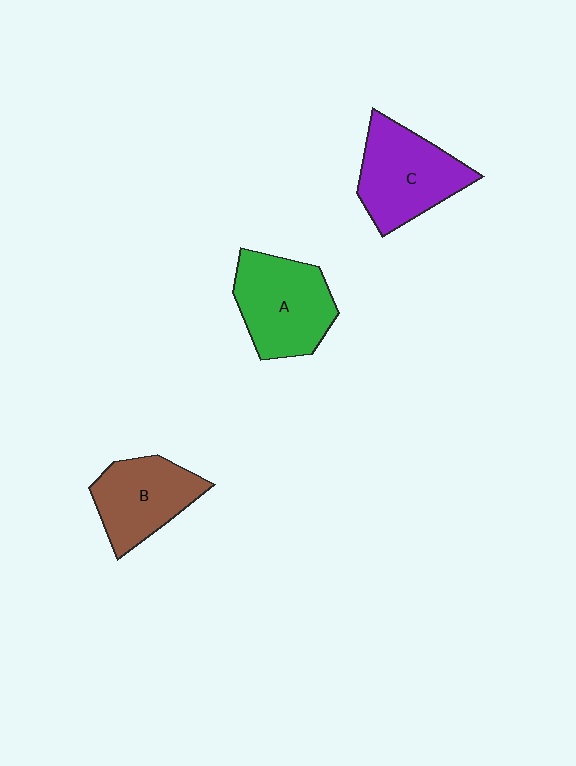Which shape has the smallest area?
Shape B (brown).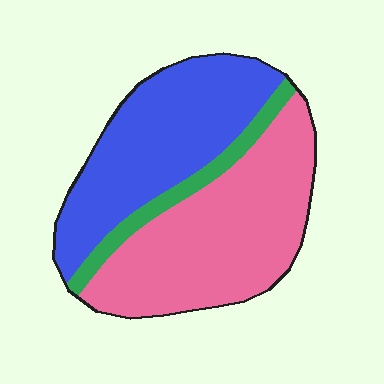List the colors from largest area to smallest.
From largest to smallest: pink, blue, green.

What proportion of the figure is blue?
Blue takes up about two fifths (2/5) of the figure.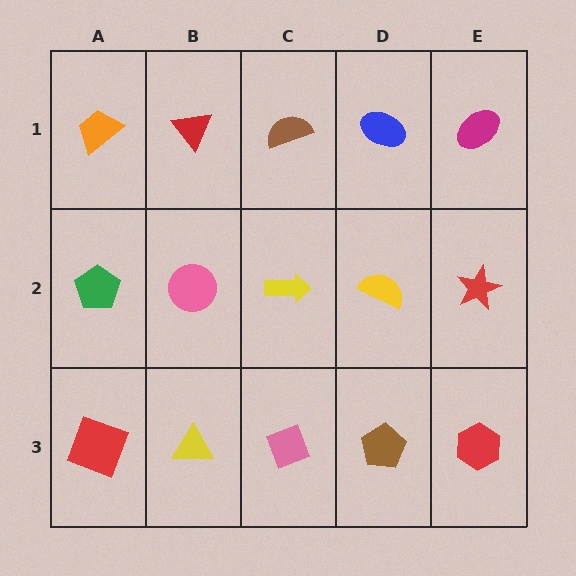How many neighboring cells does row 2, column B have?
4.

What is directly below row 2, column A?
A red square.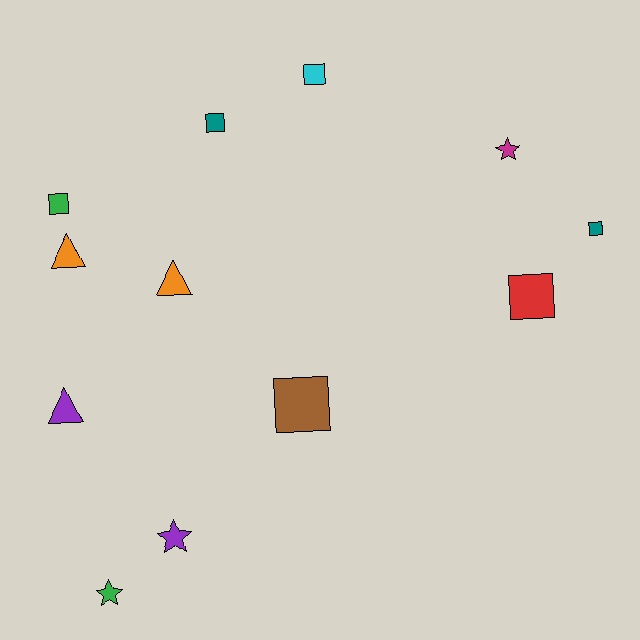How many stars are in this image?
There are 3 stars.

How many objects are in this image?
There are 12 objects.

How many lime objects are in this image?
There are no lime objects.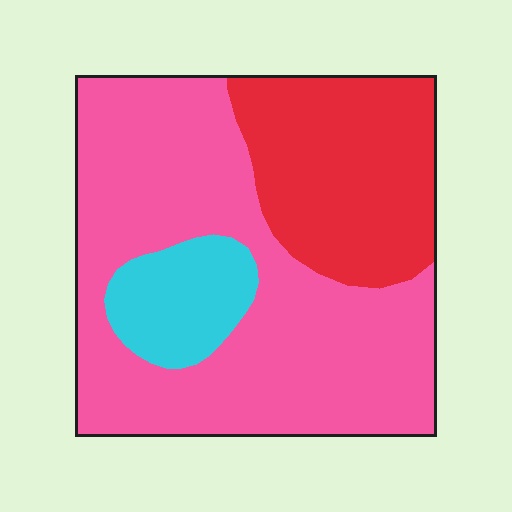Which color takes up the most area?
Pink, at roughly 60%.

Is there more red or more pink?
Pink.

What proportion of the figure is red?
Red takes up about one quarter (1/4) of the figure.